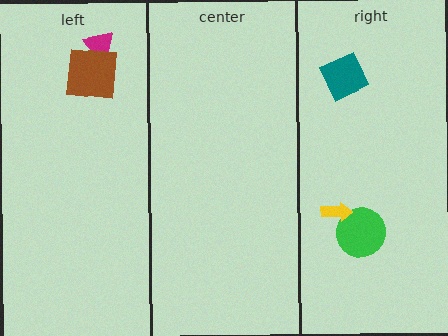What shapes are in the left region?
The magenta trapezoid, the brown square.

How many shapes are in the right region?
3.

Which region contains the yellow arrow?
The right region.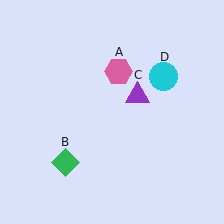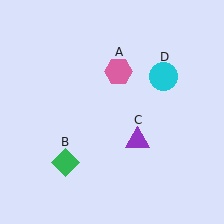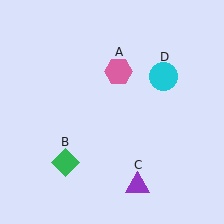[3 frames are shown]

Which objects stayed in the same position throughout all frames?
Pink hexagon (object A) and green diamond (object B) and cyan circle (object D) remained stationary.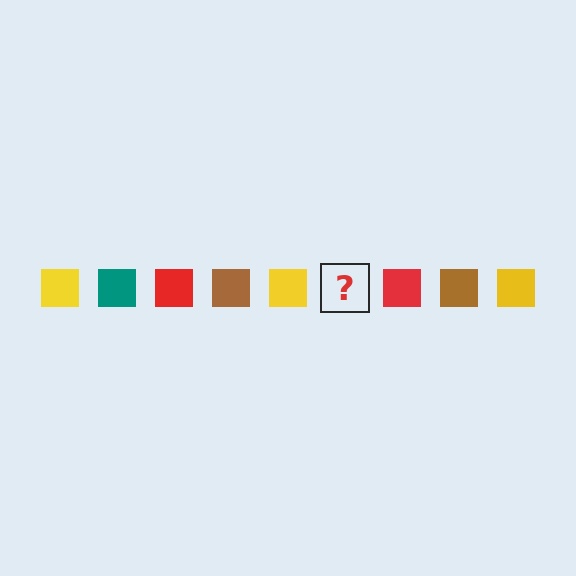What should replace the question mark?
The question mark should be replaced with a teal square.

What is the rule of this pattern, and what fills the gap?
The rule is that the pattern cycles through yellow, teal, red, brown squares. The gap should be filled with a teal square.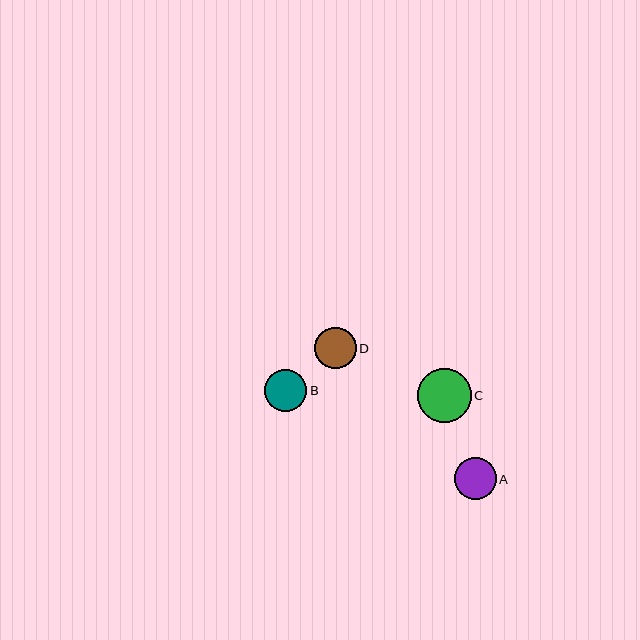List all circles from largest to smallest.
From largest to smallest: C, B, A, D.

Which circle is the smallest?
Circle D is the smallest with a size of approximately 42 pixels.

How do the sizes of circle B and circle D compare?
Circle B and circle D are approximately the same size.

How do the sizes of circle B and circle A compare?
Circle B and circle A are approximately the same size.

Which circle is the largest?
Circle C is the largest with a size of approximately 54 pixels.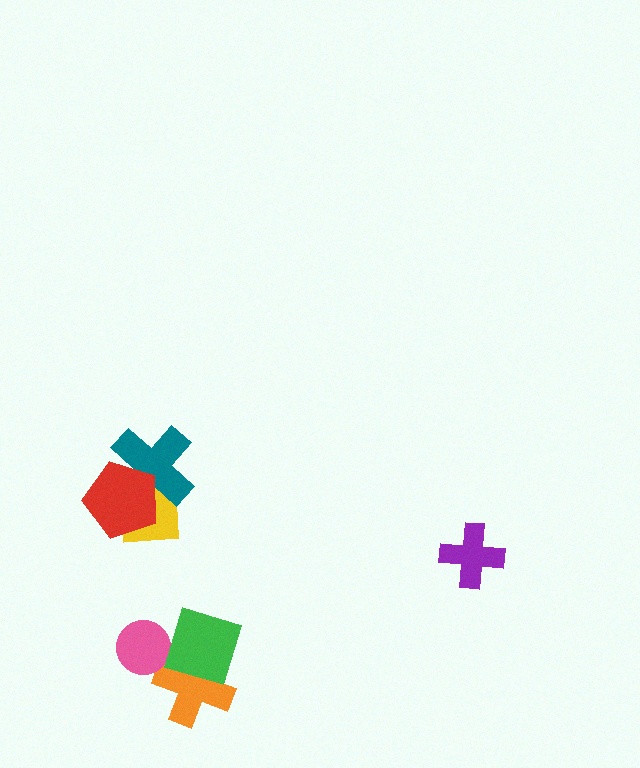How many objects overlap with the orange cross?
1 object overlaps with the orange cross.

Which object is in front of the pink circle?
The green diamond is in front of the pink circle.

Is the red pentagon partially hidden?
No, no other shape covers it.